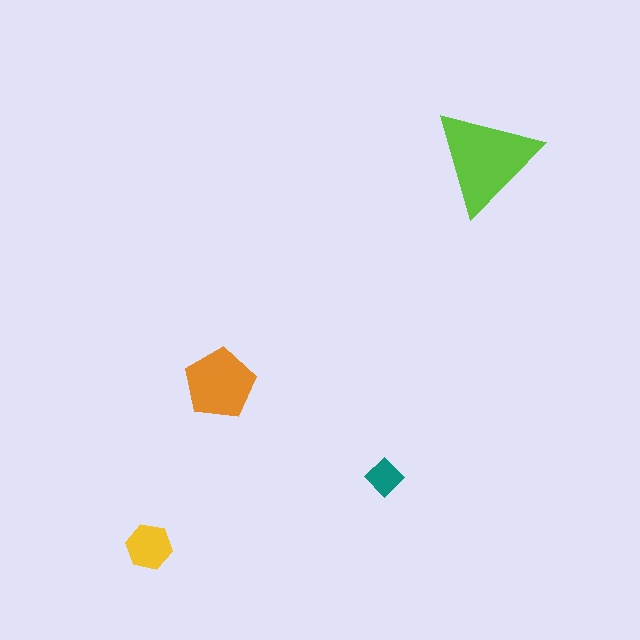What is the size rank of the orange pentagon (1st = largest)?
2nd.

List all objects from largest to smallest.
The lime triangle, the orange pentagon, the yellow hexagon, the teal diamond.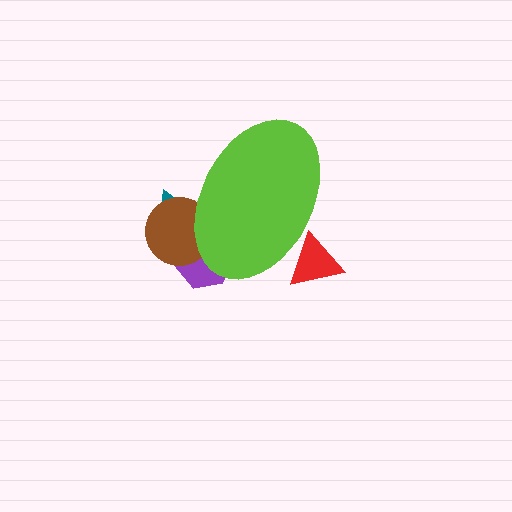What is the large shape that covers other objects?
A lime ellipse.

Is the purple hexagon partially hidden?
Yes, the purple hexagon is partially hidden behind the lime ellipse.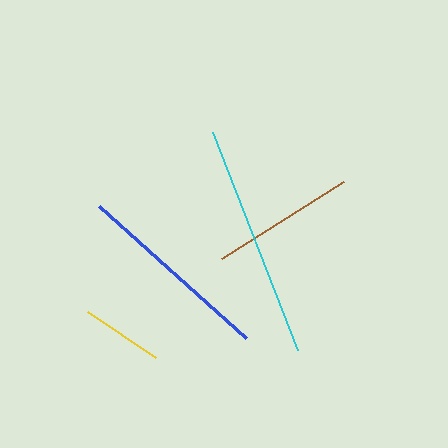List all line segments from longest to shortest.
From longest to shortest: cyan, blue, brown, yellow.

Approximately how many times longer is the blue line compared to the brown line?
The blue line is approximately 1.4 times the length of the brown line.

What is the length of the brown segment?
The brown segment is approximately 145 pixels long.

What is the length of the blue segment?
The blue segment is approximately 197 pixels long.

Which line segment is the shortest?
The yellow line is the shortest at approximately 82 pixels.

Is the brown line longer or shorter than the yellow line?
The brown line is longer than the yellow line.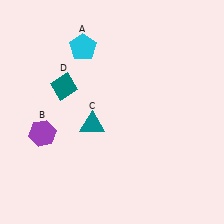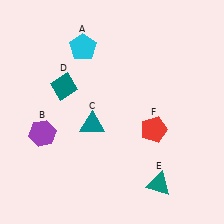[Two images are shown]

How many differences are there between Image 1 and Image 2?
There are 2 differences between the two images.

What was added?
A teal triangle (E), a red pentagon (F) were added in Image 2.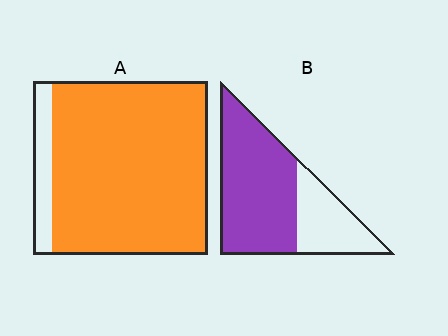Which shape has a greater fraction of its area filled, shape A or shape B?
Shape A.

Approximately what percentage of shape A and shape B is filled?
A is approximately 90% and B is approximately 70%.